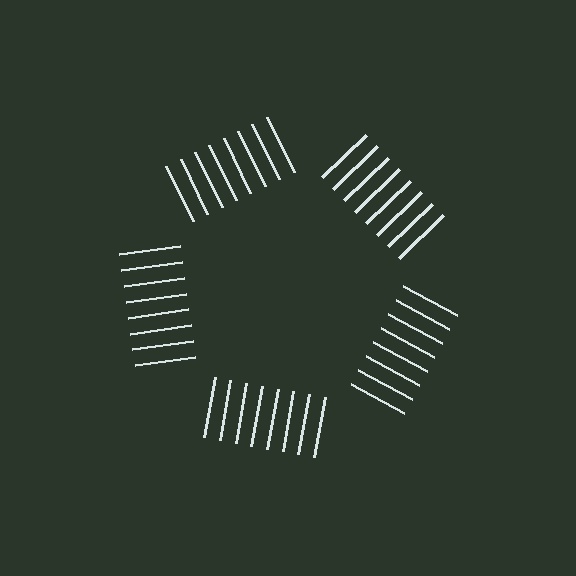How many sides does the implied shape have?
5 sides — the line-ends trace a pentagon.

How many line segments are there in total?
40 — 8 along each of the 5 edges.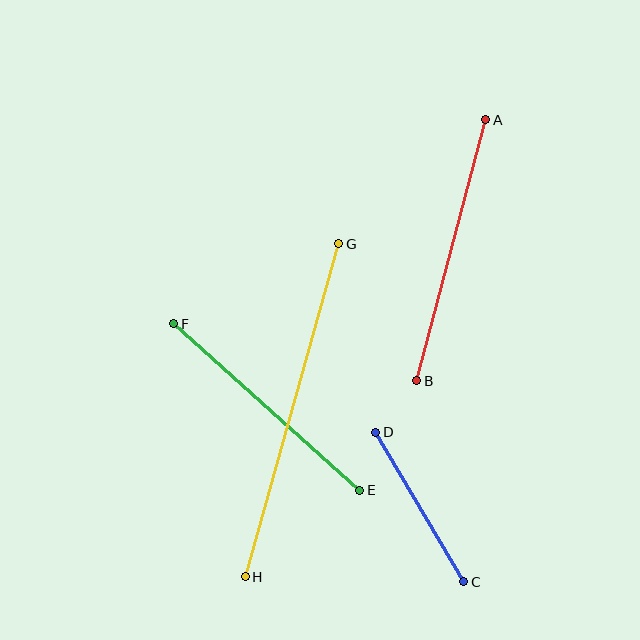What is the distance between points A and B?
The distance is approximately 270 pixels.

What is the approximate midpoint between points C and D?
The midpoint is at approximately (420, 507) pixels.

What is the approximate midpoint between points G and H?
The midpoint is at approximately (292, 410) pixels.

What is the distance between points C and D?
The distance is approximately 173 pixels.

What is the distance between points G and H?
The distance is approximately 346 pixels.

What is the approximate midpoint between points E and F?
The midpoint is at approximately (267, 407) pixels.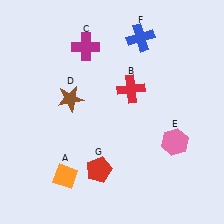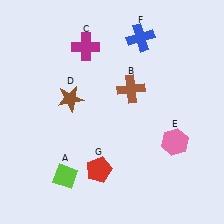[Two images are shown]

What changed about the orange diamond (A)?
In Image 1, A is orange. In Image 2, it changed to lime.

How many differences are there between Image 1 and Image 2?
There are 2 differences between the two images.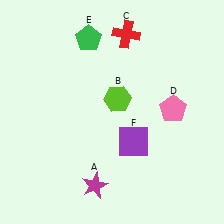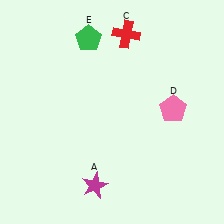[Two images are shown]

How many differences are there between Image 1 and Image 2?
There are 2 differences between the two images.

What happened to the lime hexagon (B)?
The lime hexagon (B) was removed in Image 2. It was in the top-right area of Image 1.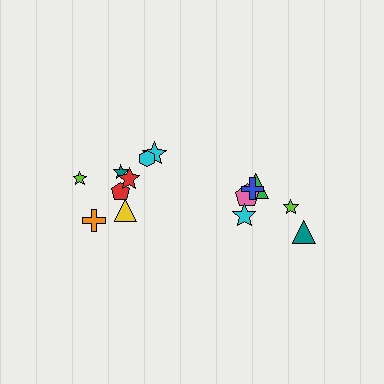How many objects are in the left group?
There are 8 objects.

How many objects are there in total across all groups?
There are 14 objects.